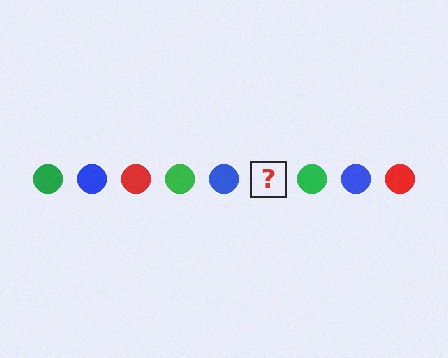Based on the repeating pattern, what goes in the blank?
The blank should be a red circle.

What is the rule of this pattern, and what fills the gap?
The rule is that the pattern cycles through green, blue, red circles. The gap should be filled with a red circle.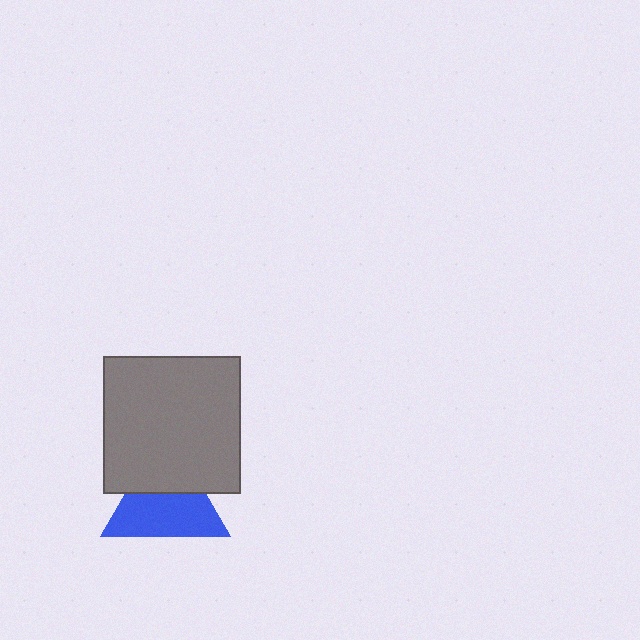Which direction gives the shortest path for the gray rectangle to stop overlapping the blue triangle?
Moving up gives the shortest separation.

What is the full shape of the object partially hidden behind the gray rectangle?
The partially hidden object is a blue triangle.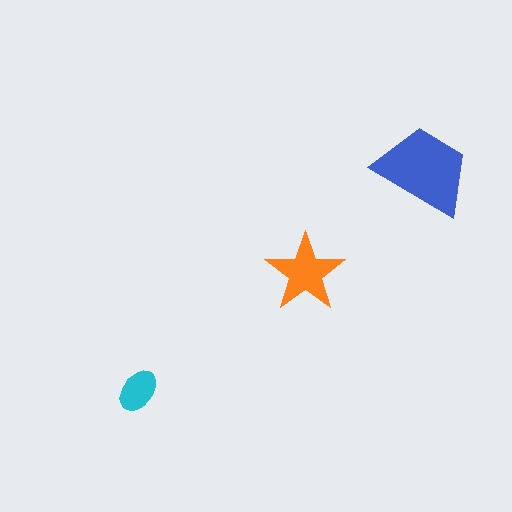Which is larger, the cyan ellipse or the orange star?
The orange star.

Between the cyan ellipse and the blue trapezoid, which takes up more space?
The blue trapezoid.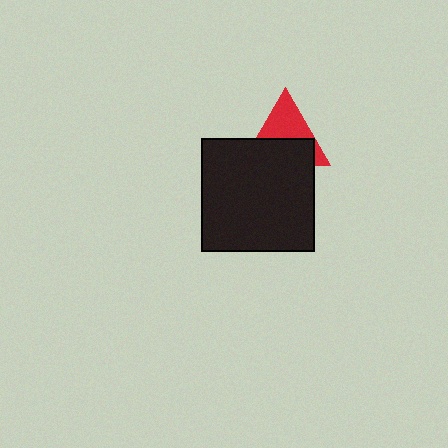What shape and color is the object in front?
The object in front is a black square.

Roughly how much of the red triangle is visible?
About half of it is visible (roughly 47%).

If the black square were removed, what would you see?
You would see the complete red triangle.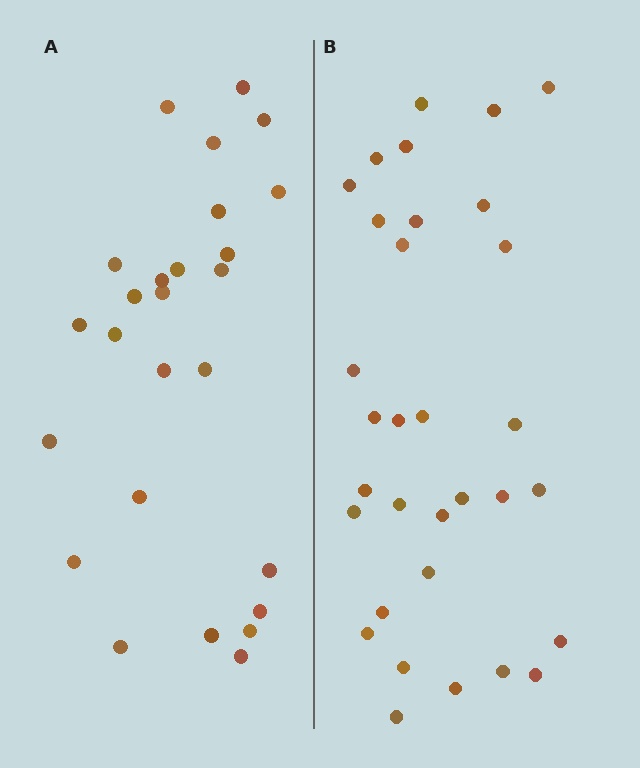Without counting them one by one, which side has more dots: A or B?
Region B (the right region) has more dots.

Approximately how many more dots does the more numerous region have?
Region B has about 6 more dots than region A.